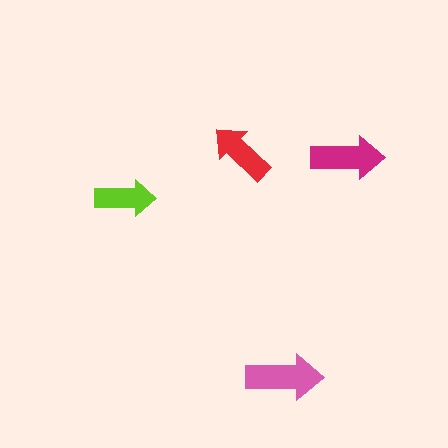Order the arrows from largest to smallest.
the pink one, the magenta one, the red one, the lime one.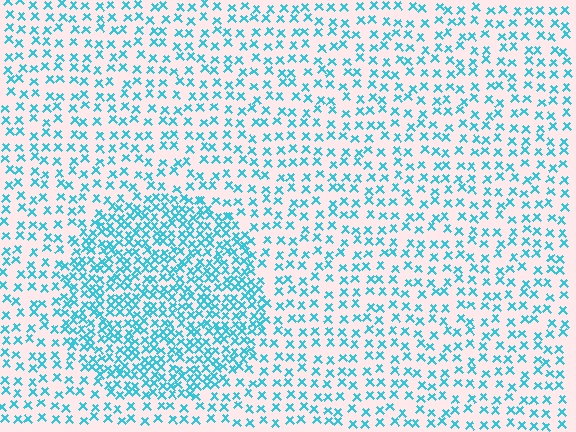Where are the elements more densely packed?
The elements are more densely packed inside the circle boundary.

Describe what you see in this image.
The image contains small cyan elements arranged at two different densities. A circle-shaped region is visible where the elements are more densely packed than the surrounding area.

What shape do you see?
I see a circle.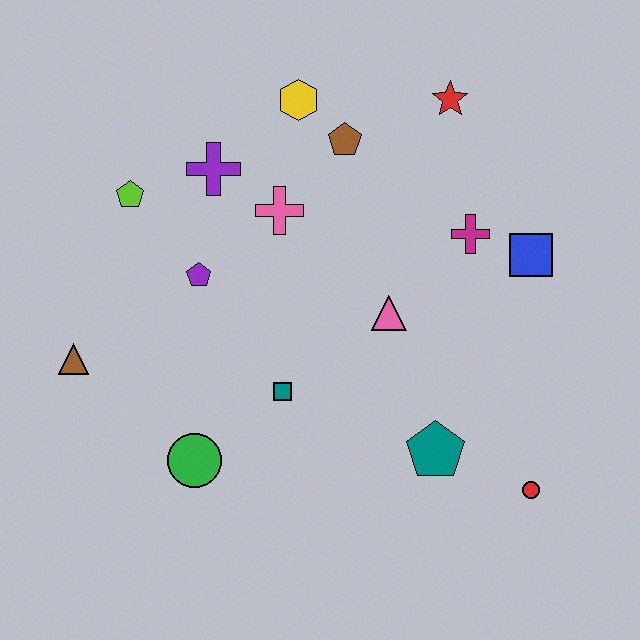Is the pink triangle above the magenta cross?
No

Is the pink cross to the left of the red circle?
Yes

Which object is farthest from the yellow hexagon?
The red circle is farthest from the yellow hexagon.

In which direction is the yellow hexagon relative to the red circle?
The yellow hexagon is above the red circle.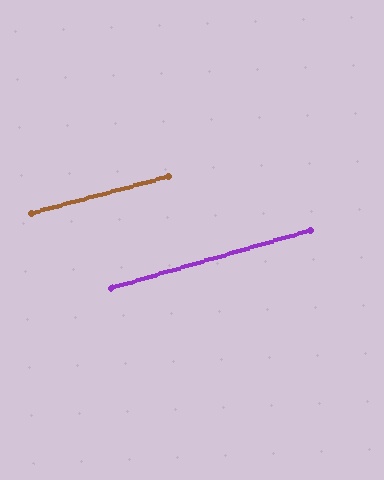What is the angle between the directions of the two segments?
Approximately 1 degree.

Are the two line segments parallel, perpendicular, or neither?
Parallel — their directions differ by only 1.0°.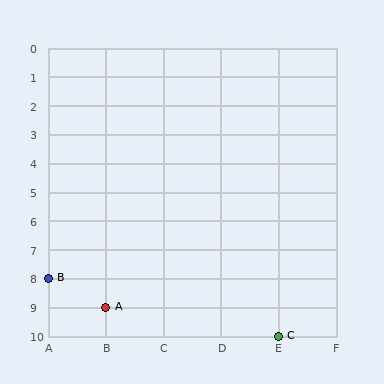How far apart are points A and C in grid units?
Points A and C are 3 columns and 1 row apart (about 3.2 grid units diagonally).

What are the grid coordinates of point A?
Point A is at grid coordinates (B, 9).